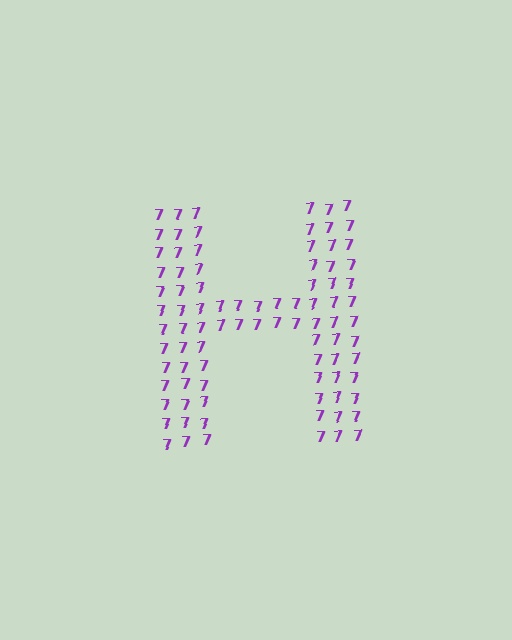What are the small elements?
The small elements are digit 7's.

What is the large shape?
The large shape is the letter H.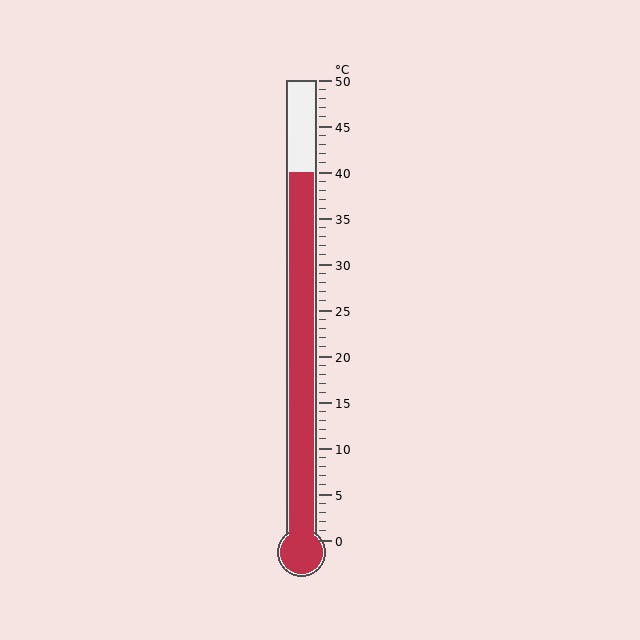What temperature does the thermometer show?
The thermometer shows approximately 40°C.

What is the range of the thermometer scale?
The thermometer scale ranges from 0°C to 50°C.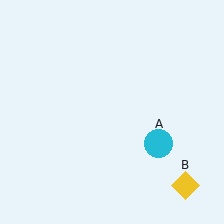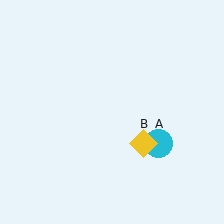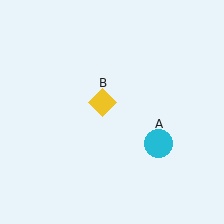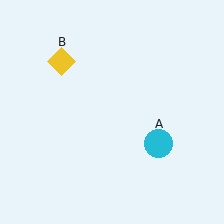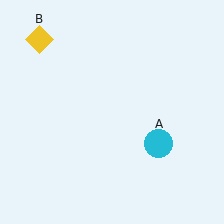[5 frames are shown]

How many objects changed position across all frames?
1 object changed position: yellow diamond (object B).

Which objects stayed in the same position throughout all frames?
Cyan circle (object A) remained stationary.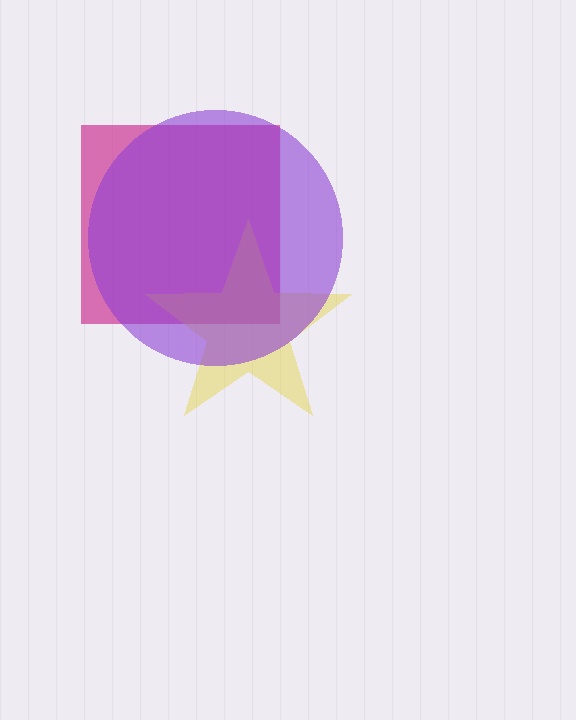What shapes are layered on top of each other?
The layered shapes are: a magenta square, a yellow star, a purple circle.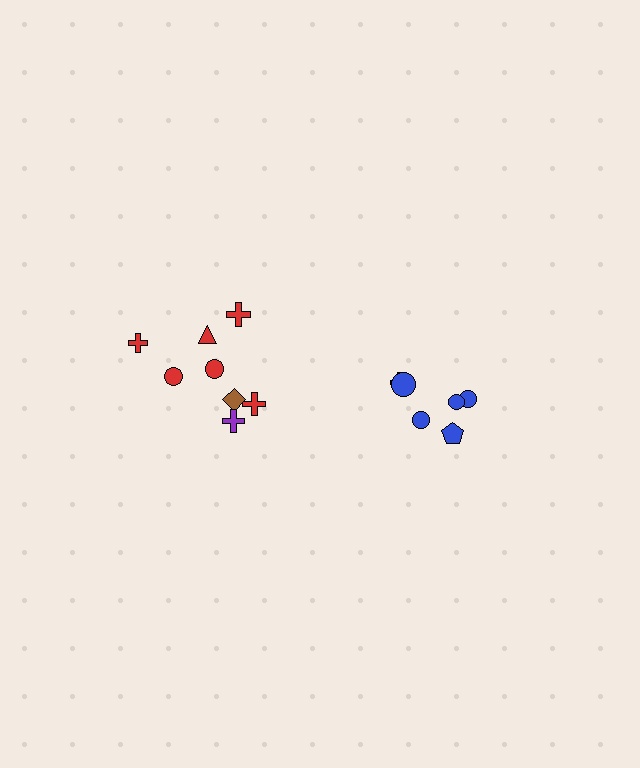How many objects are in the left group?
There are 8 objects.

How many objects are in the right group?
There are 6 objects.